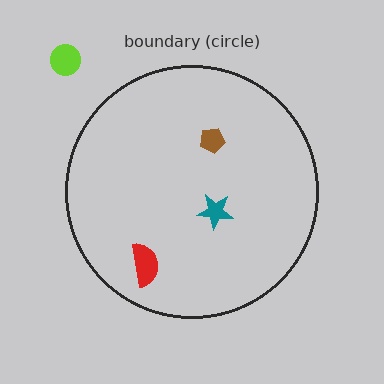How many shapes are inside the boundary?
3 inside, 1 outside.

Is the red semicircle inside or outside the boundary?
Inside.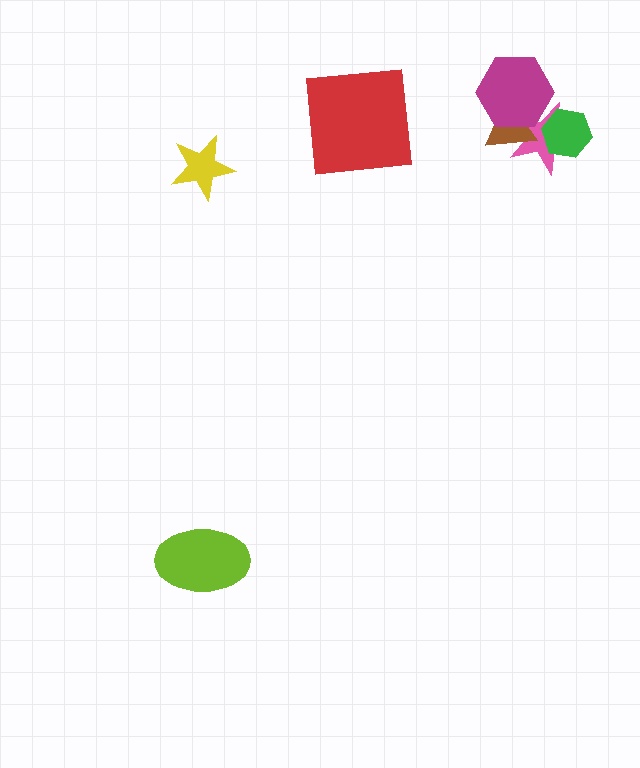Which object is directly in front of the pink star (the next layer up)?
The brown triangle is directly in front of the pink star.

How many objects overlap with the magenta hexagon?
2 objects overlap with the magenta hexagon.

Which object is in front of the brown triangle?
The magenta hexagon is in front of the brown triangle.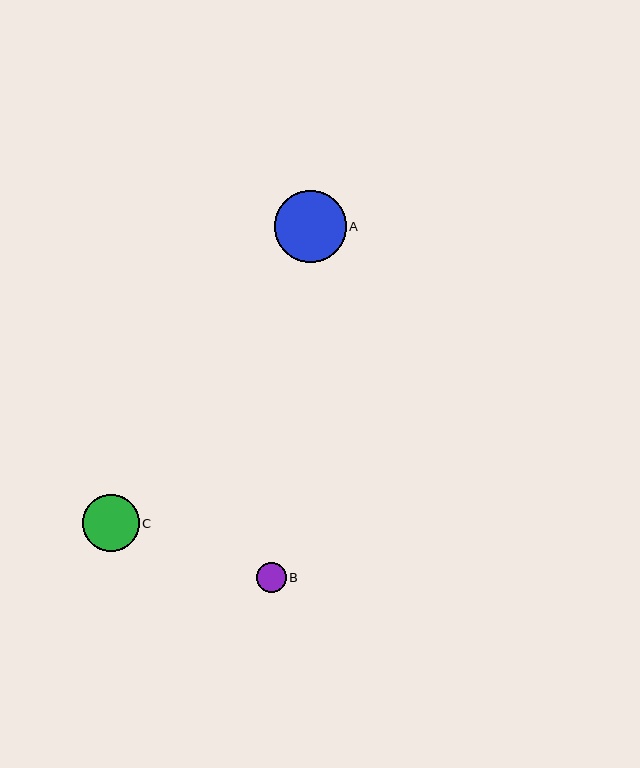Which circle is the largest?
Circle A is the largest with a size of approximately 71 pixels.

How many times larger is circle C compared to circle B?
Circle C is approximately 1.9 times the size of circle B.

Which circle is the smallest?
Circle B is the smallest with a size of approximately 30 pixels.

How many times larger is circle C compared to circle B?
Circle C is approximately 1.9 times the size of circle B.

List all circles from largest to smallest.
From largest to smallest: A, C, B.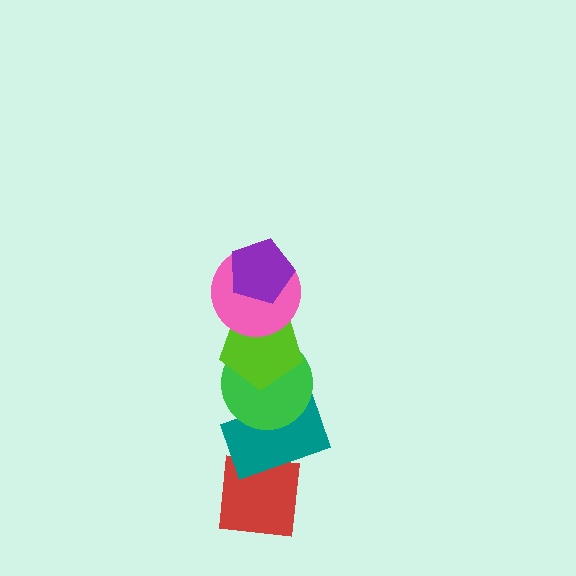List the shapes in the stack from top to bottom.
From top to bottom: the purple pentagon, the pink circle, the lime pentagon, the green circle, the teal rectangle, the red square.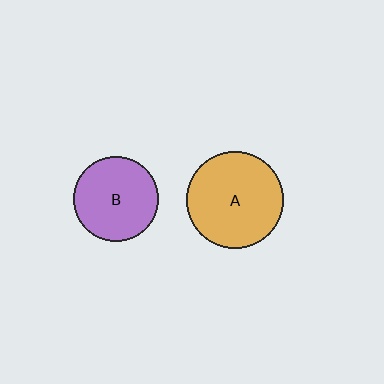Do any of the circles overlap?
No, none of the circles overlap.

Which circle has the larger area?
Circle A (orange).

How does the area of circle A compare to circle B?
Approximately 1.3 times.